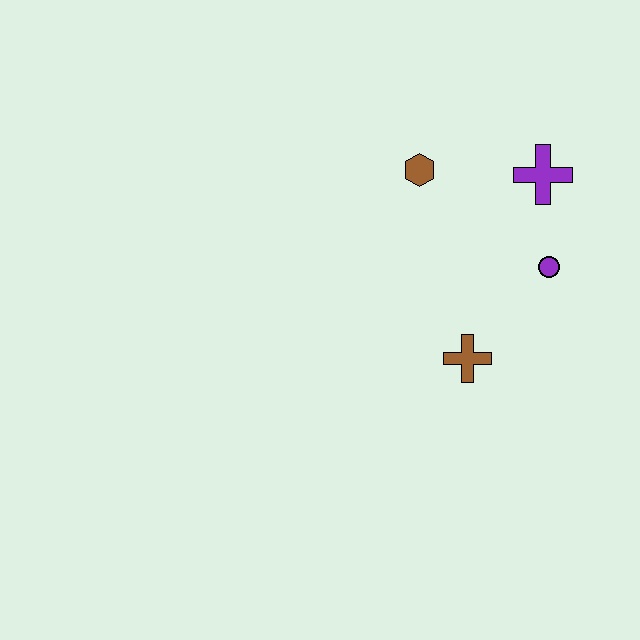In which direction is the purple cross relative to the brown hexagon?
The purple cross is to the right of the brown hexagon.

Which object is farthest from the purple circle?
The brown hexagon is farthest from the purple circle.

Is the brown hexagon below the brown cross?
No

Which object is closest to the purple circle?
The purple cross is closest to the purple circle.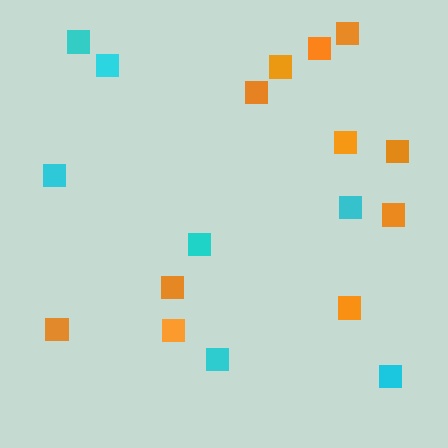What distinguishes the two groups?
There are 2 groups: one group of cyan squares (7) and one group of orange squares (11).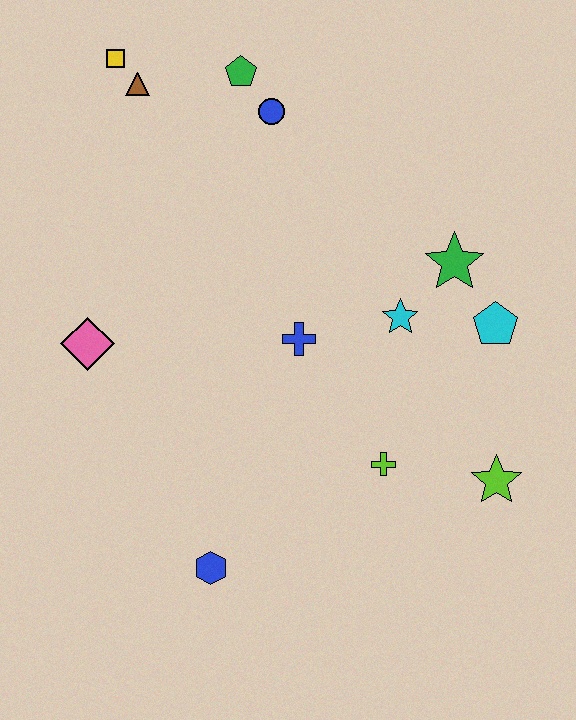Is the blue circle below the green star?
No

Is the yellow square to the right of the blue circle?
No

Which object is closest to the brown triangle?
The yellow square is closest to the brown triangle.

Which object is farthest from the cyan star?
The yellow square is farthest from the cyan star.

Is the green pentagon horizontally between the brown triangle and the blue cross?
Yes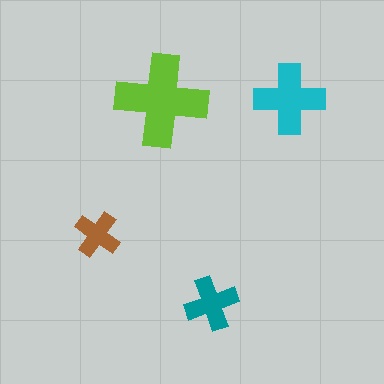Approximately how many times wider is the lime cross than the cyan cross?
About 1.5 times wider.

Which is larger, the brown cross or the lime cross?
The lime one.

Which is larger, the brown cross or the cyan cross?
The cyan one.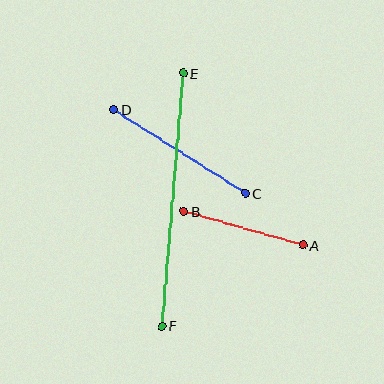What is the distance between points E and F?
The distance is approximately 254 pixels.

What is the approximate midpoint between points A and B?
The midpoint is at approximately (243, 228) pixels.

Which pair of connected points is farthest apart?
Points E and F are farthest apart.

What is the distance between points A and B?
The distance is approximately 124 pixels.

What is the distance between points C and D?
The distance is approximately 156 pixels.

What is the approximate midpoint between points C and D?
The midpoint is at approximately (179, 151) pixels.